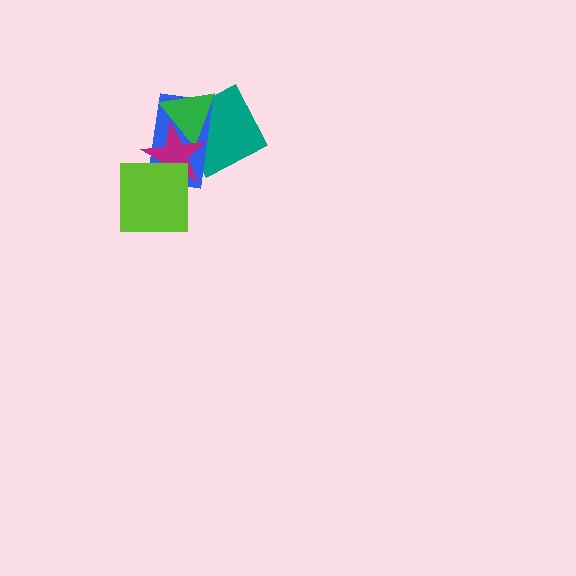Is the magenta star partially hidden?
Yes, it is partially covered by another shape.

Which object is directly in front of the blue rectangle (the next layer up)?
The green triangle is directly in front of the blue rectangle.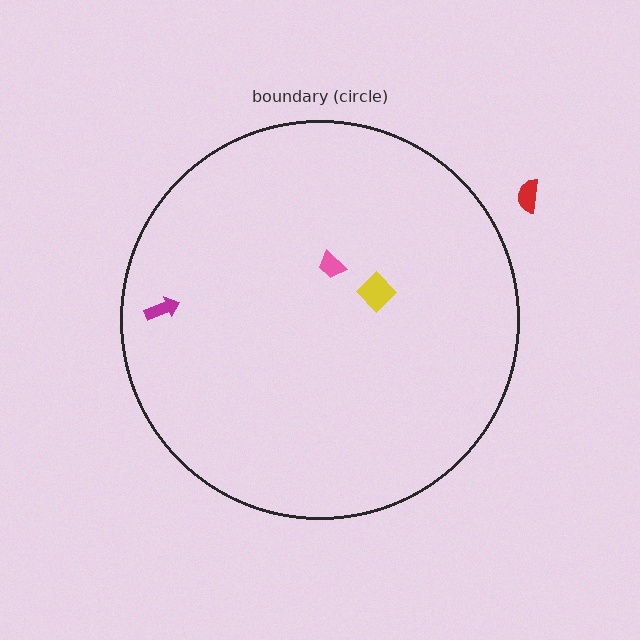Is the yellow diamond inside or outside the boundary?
Inside.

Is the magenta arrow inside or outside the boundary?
Inside.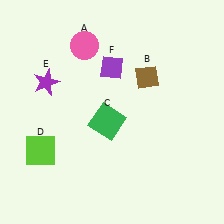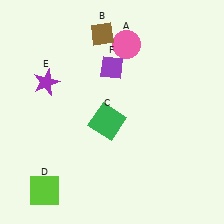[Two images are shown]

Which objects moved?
The objects that moved are: the pink circle (A), the brown diamond (B), the lime square (D).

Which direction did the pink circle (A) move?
The pink circle (A) moved right.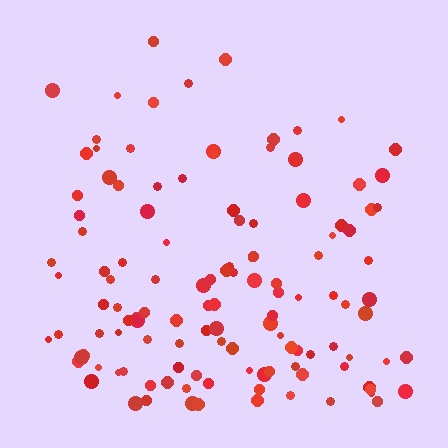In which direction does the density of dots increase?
From top to bottom, with the bottom side densest.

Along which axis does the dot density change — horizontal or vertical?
Vertical.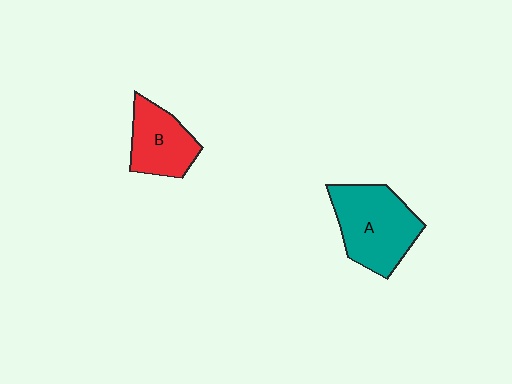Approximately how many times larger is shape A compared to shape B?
Approximately 1.5 times.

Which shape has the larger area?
Shape A (teal).